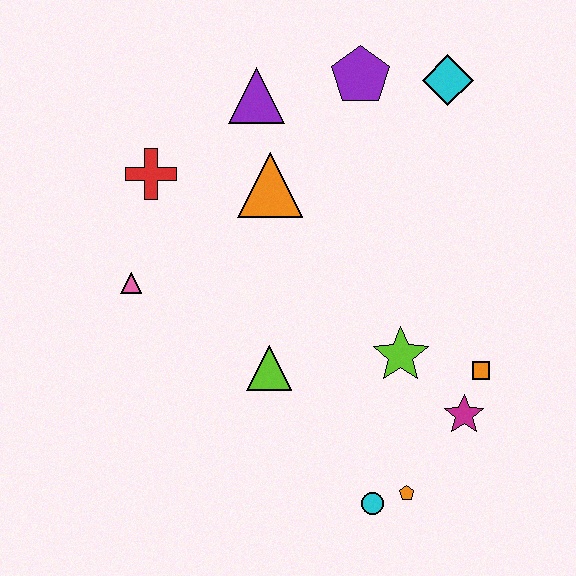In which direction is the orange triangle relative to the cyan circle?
The orange triangle is above the cyan circle.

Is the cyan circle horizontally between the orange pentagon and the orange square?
No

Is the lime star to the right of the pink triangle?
Yes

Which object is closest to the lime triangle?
The lime star is closest to the lime triangle.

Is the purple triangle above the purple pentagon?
No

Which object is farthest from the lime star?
The red cross is farthest from the lime star.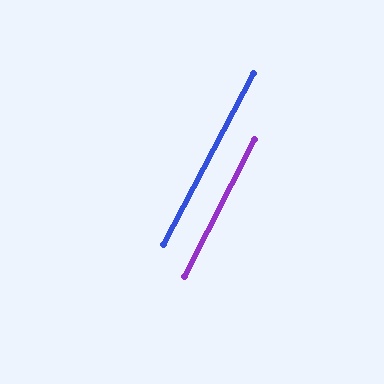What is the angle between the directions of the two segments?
Approximately 1 degree.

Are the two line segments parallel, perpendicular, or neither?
Parallel — their directions differ by only 0.7°.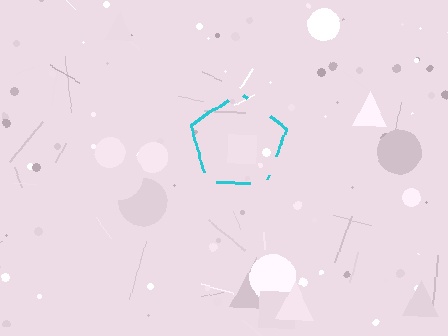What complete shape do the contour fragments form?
The contour fragments form a pentagon.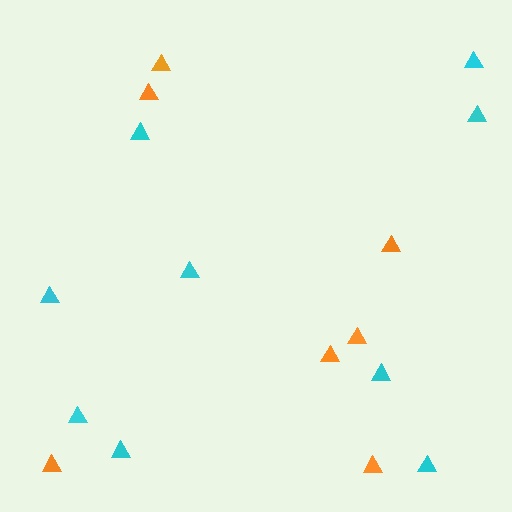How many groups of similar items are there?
There are 2 groups: one group of orange triangles (7) and one group of cyan triangles (9).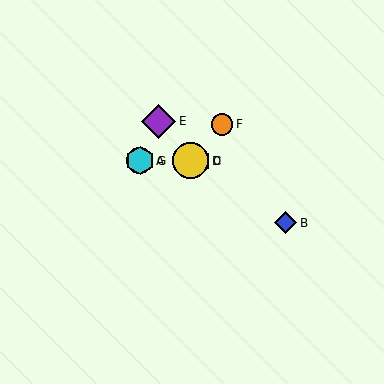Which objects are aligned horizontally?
Objects A, C, D, G are aligned horizontally.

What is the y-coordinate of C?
Object C is at y≈161.